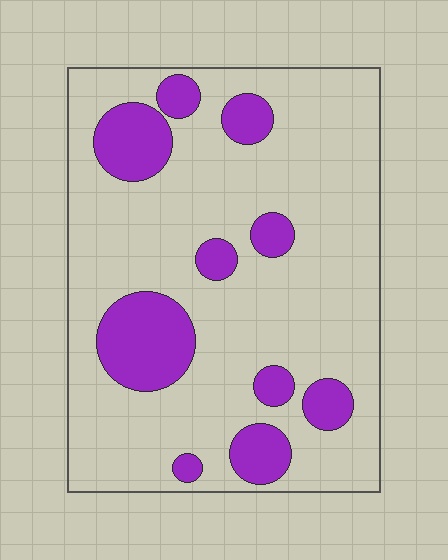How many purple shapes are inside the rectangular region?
10.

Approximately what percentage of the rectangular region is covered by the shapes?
Approximately 20%.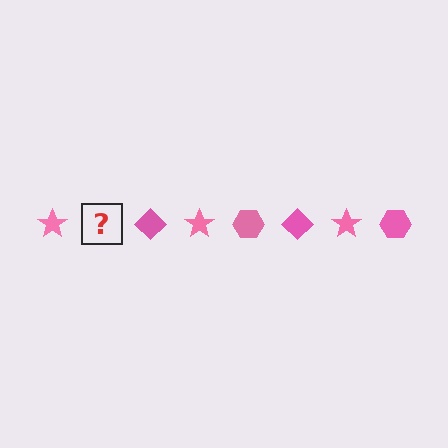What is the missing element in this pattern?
The missing element is a pink hexagon.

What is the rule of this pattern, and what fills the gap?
The rule is that the pattern cycles through star, hexagon, diamond shapes in pink. The gap should be filled with a pink hexagon.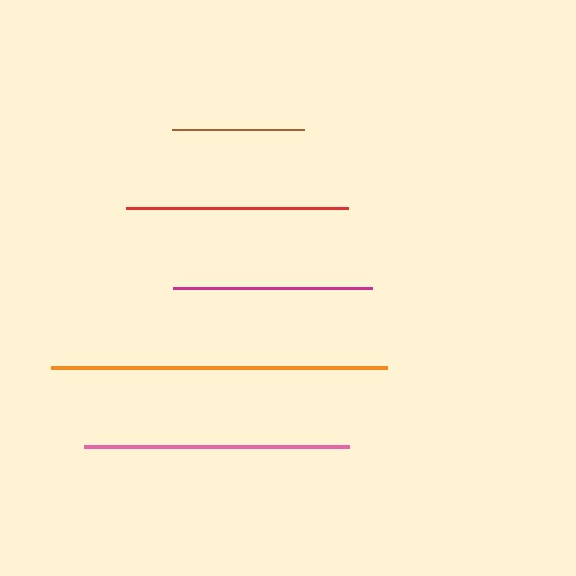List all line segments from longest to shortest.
From longest to shortest: orange, pink, red, magenta, brown.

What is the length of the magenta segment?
The magenta segment is approximately 199 pixels long.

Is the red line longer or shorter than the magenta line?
The red line is longer than the magenta line.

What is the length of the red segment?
The red segment is approximately 222 pixels long.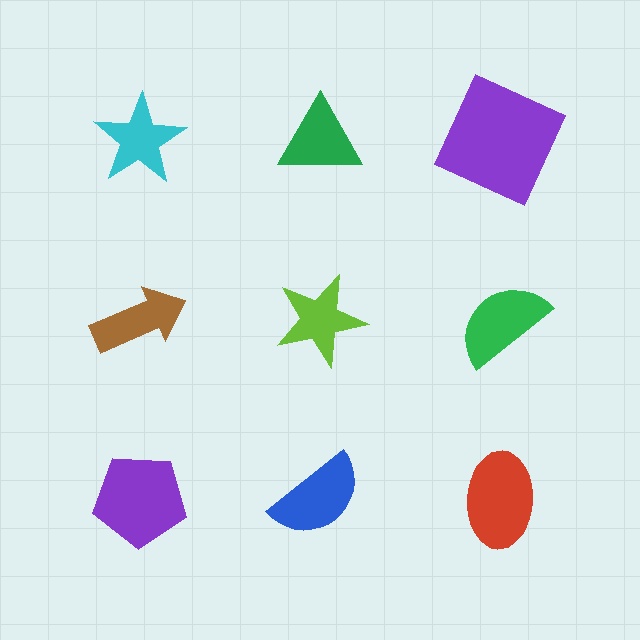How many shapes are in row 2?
3 shapes.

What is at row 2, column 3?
A green semicircle.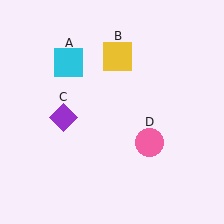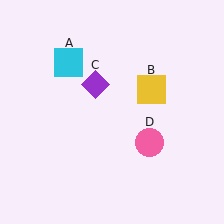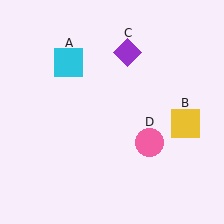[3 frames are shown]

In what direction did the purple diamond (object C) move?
The purple diamond (object C) moved up and to the right.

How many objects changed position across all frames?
2 objects changed position: yellow square (object B), purple diamond (object C).